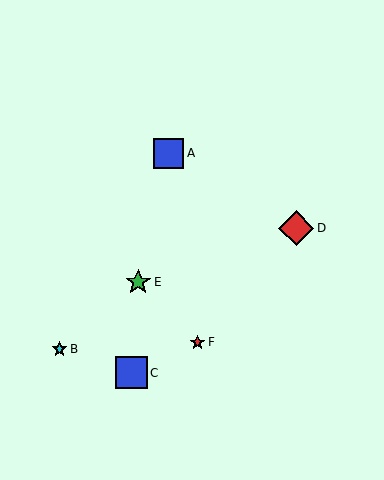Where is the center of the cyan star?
The center of the cyan star is at (59, 349).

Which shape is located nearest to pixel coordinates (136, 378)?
The blue square (labeled C) at (131, 373) is nearest to that location.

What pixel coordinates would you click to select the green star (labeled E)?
Click at (138, 282) to select the green star E.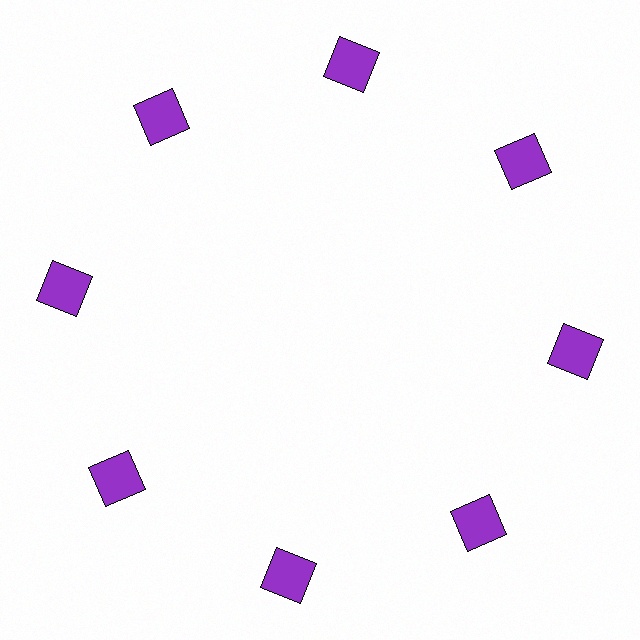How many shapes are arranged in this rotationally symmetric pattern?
There are 8 shapes, arranged in 8 groups of 1.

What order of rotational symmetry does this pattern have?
This pattern has 8-fold rotational symmetry.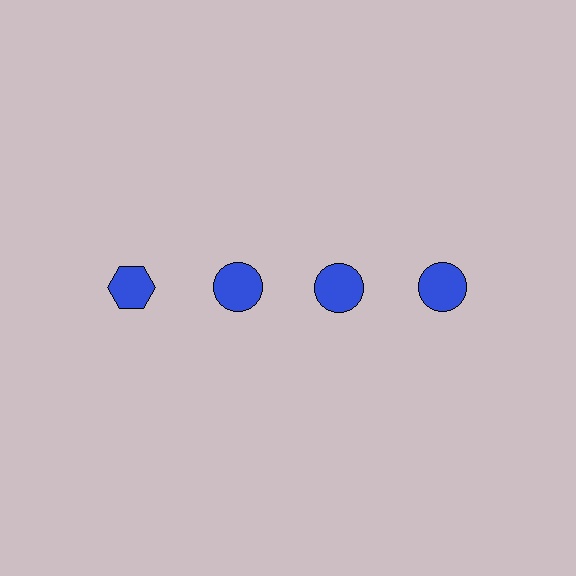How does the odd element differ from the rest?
It has a different shape: hexagon instead of circle.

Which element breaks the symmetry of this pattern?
The blue hexagon in the top row, leftmost column breaks the symmetry. All other shapes are blue circles.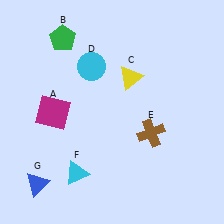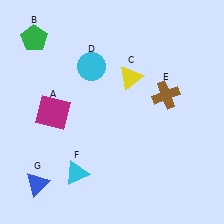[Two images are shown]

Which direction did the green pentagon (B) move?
The green pentagon (B) moved left.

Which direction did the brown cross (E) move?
The brown cross (E) moved up.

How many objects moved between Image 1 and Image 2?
2 objects moved between the two images.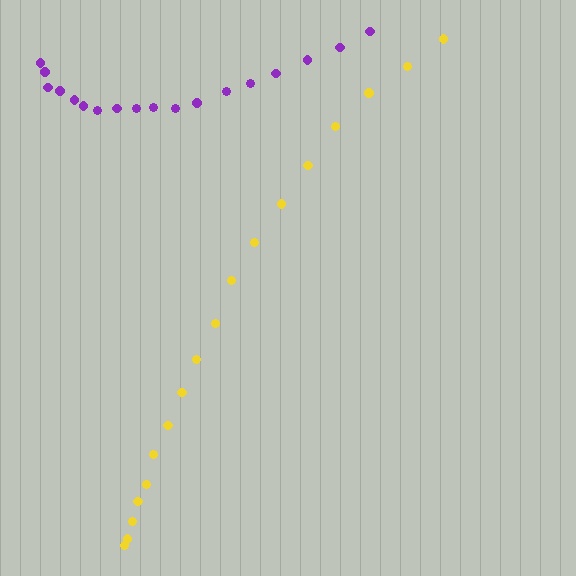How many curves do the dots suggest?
There are 2 distinct paths.